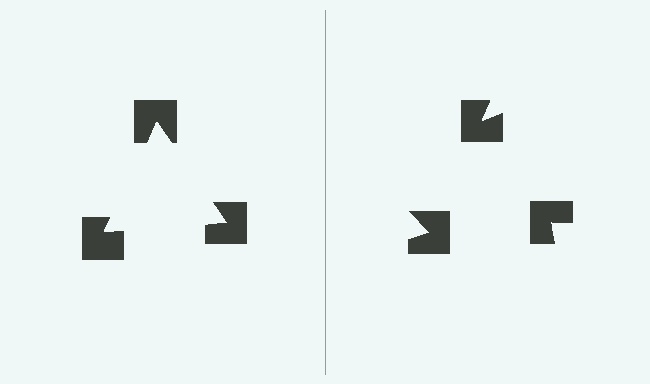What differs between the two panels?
The notched squares are positioned identically on both sides; only the wedge orientations differ. On the left they align to a triangle; on the right they are misaligned.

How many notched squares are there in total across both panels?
6 — 3 on each side.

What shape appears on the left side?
An illusory triangle.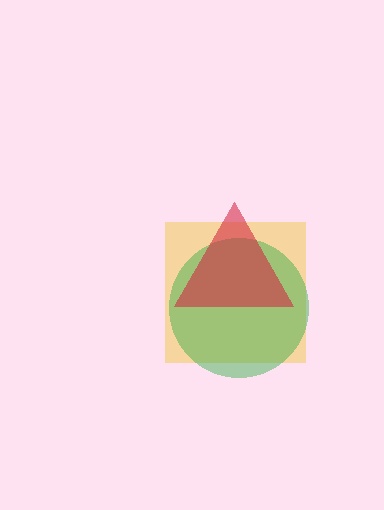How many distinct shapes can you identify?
There are 3 distinct shapes: a yellow square, a green circle, a red triangle.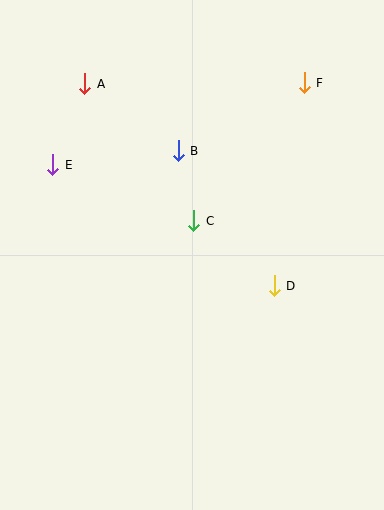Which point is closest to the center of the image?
Point C at (194, 221) is closest to the center.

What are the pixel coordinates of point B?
Point B is at (178, 151).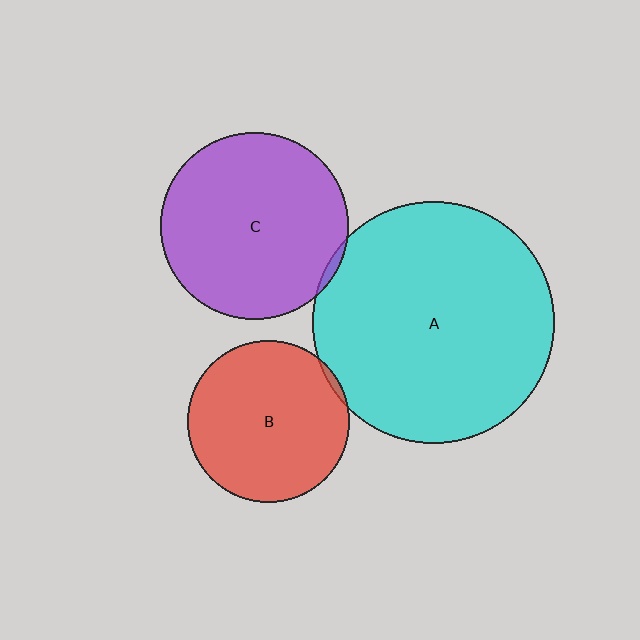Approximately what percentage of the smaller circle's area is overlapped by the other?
Approximately 5%.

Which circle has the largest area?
Circle A (cyan).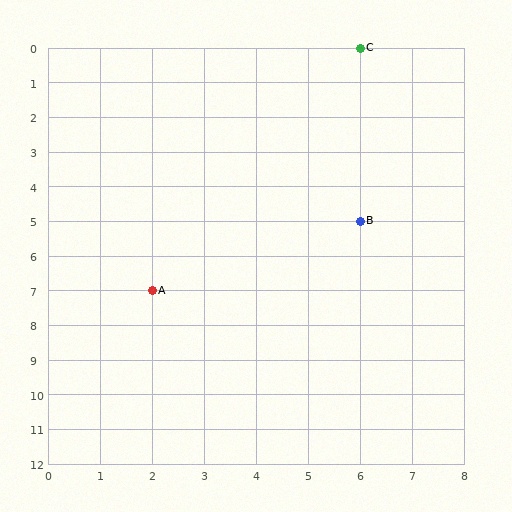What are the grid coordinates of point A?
Point A is at grid coordinates (2, 7).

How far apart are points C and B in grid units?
Points C and B are 5 rows apart.